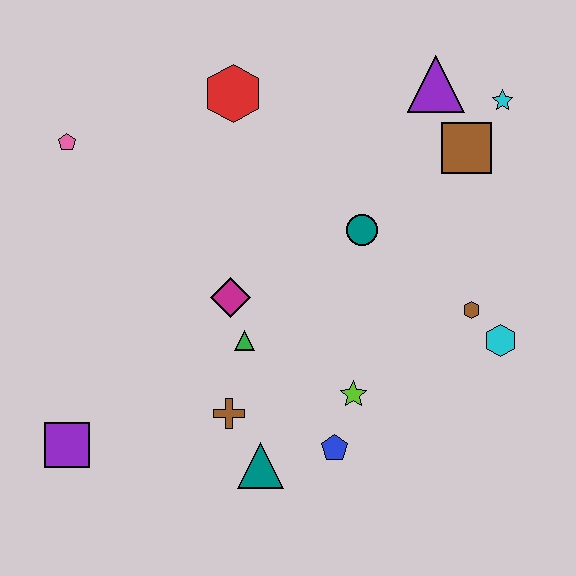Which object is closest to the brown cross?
The teal triangle is closest to the brown cross.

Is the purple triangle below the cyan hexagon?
No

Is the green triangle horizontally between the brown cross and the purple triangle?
Yes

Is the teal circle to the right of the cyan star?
No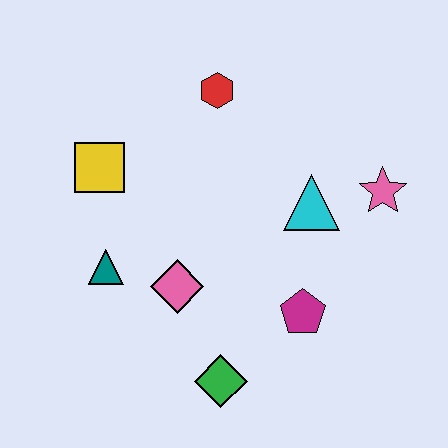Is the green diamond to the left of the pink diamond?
No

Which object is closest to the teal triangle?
The pink diamond is closest to the teal triangle.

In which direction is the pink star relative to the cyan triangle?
The pink star is to the right of the cyan triangle.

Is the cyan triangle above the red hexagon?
No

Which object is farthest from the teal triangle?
The pink star is farthest from the teal triangle.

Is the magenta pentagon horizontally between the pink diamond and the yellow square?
No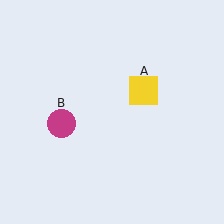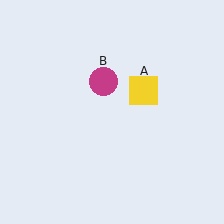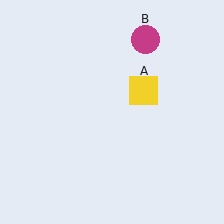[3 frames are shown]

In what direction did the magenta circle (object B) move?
The magenta circle (object B) moved up and to the right.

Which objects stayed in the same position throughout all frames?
Yellow square (object A) remained stationary.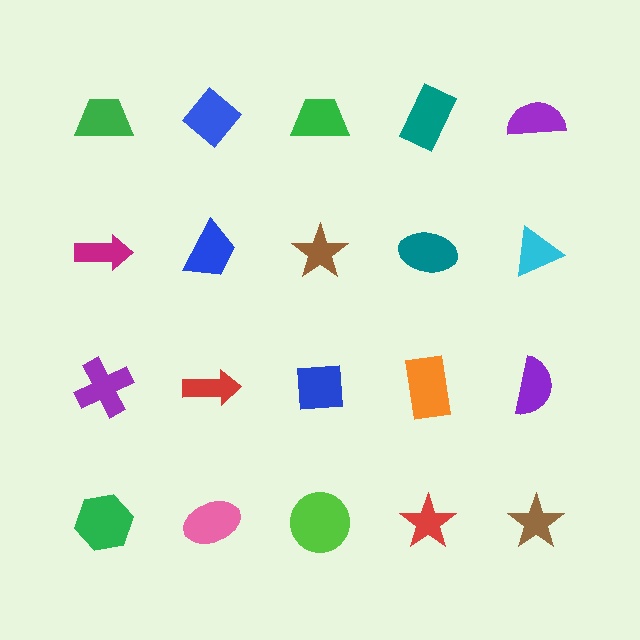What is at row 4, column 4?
A red star.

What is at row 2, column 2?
A blue trapezoid.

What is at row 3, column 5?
A purple semicircle.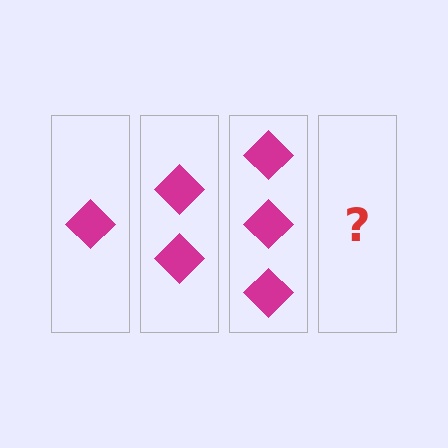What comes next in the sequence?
The next element should be 4 diamonds.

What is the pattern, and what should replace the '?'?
The pattern is that each step adds one more diamond. The '?' should be 4 diamonds.